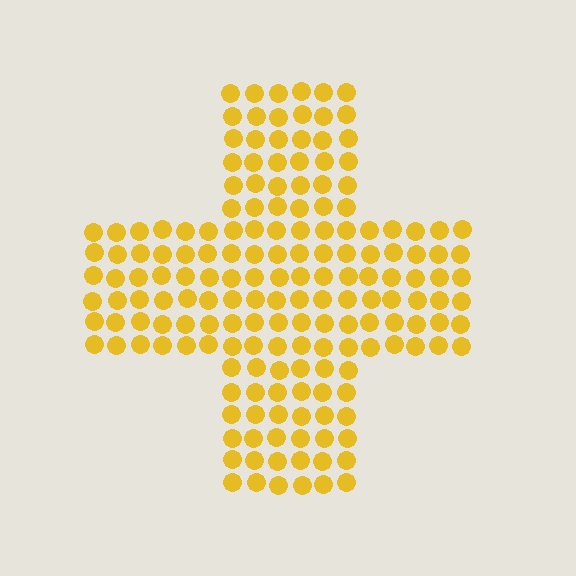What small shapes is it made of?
It is made of small circles.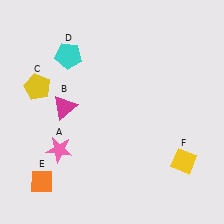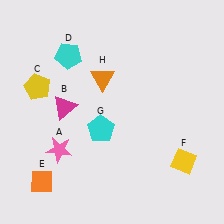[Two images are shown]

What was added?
A cyan pentagon (G), an orange triangle (H) were added in Image 2.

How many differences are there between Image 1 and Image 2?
There are 2 differences between the two images.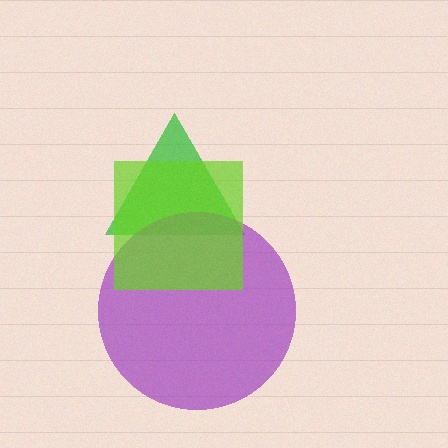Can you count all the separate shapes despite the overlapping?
Yes, there are 3 separate shapes.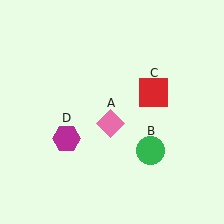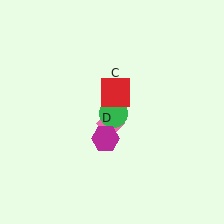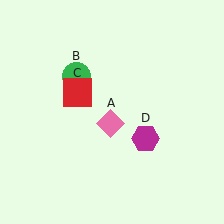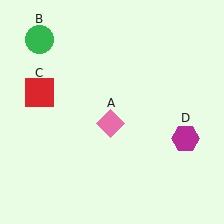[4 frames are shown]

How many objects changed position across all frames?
3 objects changed position: green circle (object B), red square (object C), magenta hexagon (object D).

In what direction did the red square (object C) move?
The red square (object C) moved left.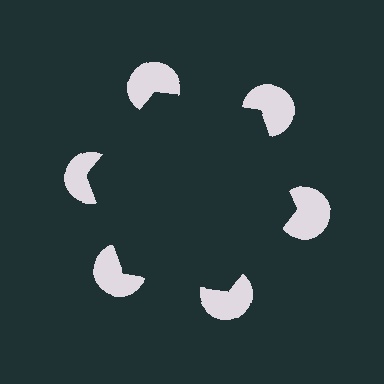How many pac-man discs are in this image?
There are 6 — one at each vertex of the illusory hexagon.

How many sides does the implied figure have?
6 sides.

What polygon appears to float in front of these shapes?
An illusory hexagon — its edges are inferred from the aligned wedge cuts in the pac-man discs, not physically drawn.